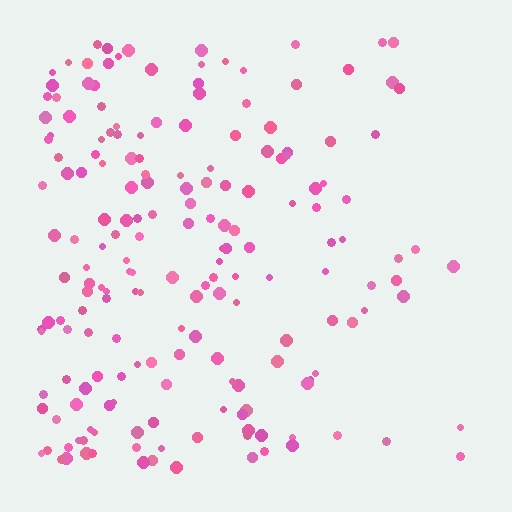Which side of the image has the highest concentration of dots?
The left.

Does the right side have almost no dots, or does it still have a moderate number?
Still a moderate number, just noticeably fewer than the left.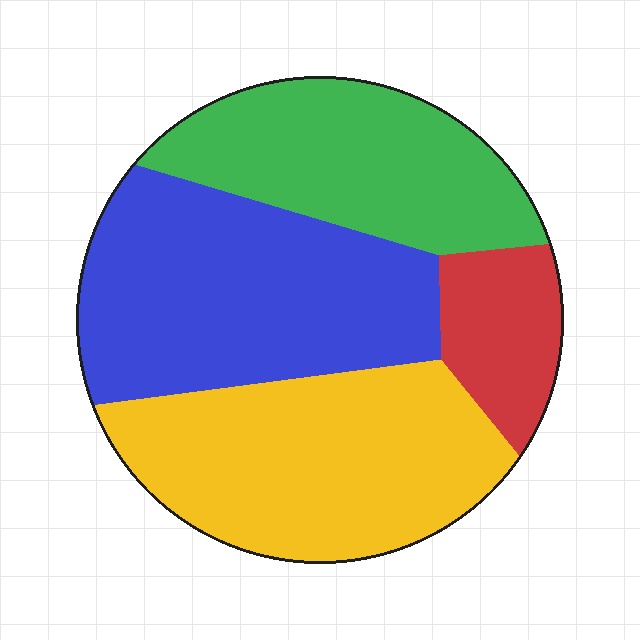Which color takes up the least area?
Red, at roughly 10%.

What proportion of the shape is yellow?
Yellow takes up about one third (1/3) of the shape.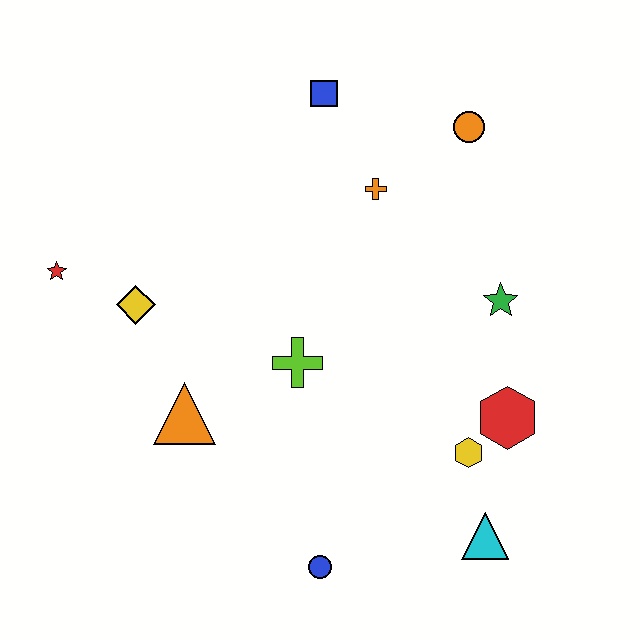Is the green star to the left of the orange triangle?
No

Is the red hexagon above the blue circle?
Yes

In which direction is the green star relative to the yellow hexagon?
The green star is above the yellow hexagon.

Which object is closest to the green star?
The red hexagon is closest to the green star.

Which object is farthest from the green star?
The red star is farthest from the green star.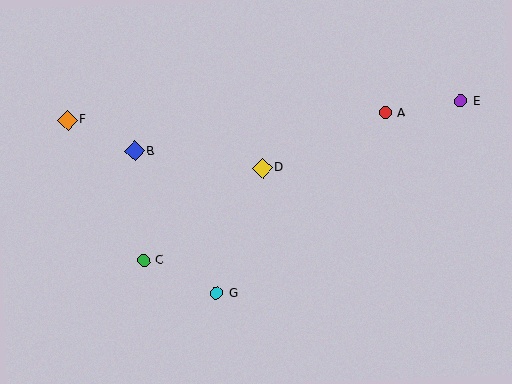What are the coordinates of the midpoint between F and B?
The midpoint between F and B is at (101, 136).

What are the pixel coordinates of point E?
Point E is at (460, 101).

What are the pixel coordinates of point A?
Point A is at (386, 113).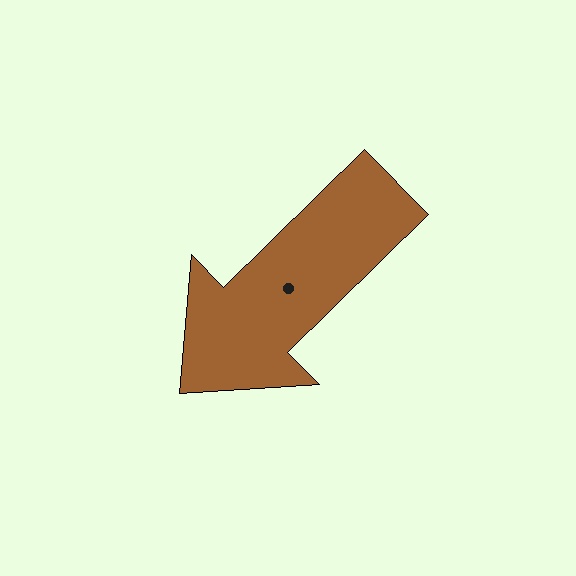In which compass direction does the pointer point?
Southwest.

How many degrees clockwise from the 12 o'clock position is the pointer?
Approximately 226 degrees.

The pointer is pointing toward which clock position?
Roughly 8 o'clock.